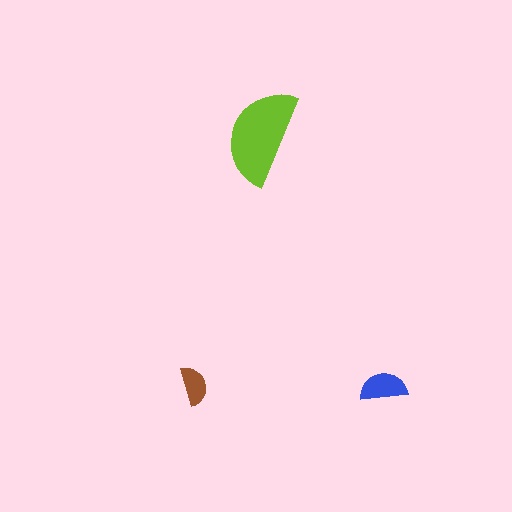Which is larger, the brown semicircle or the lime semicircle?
The lime one.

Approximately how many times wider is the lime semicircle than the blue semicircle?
About 2 times wider.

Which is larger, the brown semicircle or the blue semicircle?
The blue one.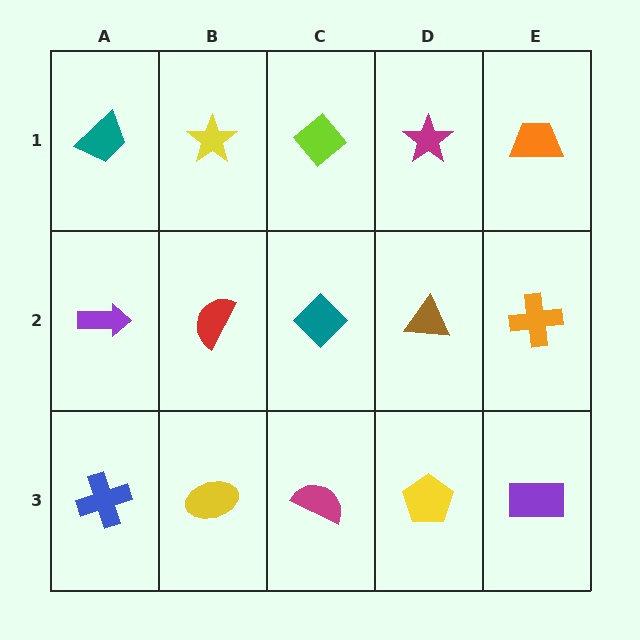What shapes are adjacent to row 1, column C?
A teal diamond (row 2, column C), a yellow star (row 1, column B), a magenta star (row 1, column D).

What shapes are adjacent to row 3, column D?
A brown triangle (row 2, column D), a magenta semicircle (row 3, column C), a purple rectangle (row 3, column E).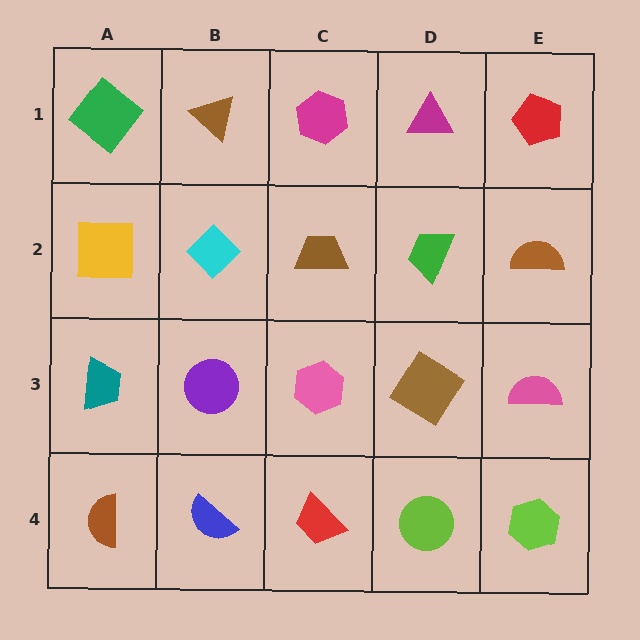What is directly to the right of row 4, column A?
A blue semicircle.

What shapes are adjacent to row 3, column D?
A green trapezoid (row 2, column D), a lime circle (row 4, column D), a pink hexagon (row 3, column C), a pink semicircle (row 3, column E).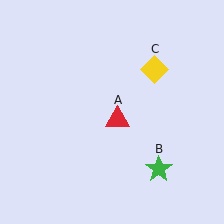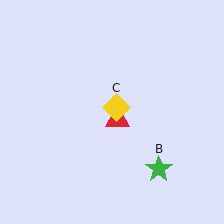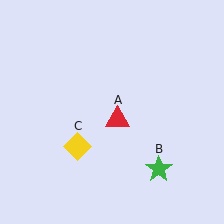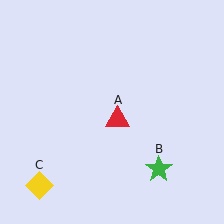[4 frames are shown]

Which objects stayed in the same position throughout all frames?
Red triangle (object A) and green star (object B) remained stationary.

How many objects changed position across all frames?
1 object changed position: yellow diamond (object C).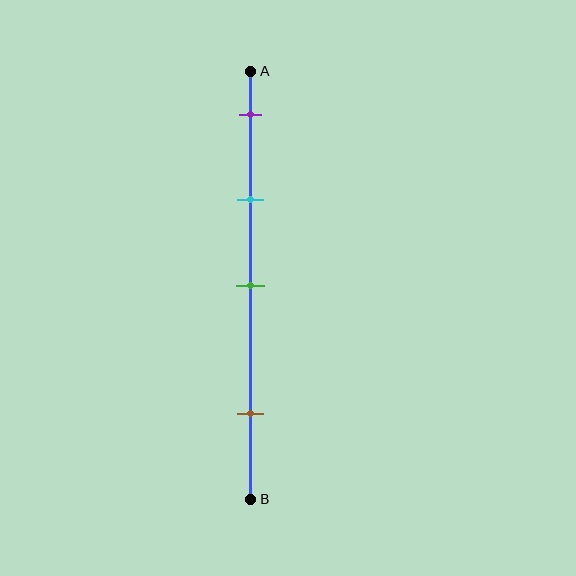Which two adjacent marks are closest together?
The purple and cyan marks are the closest adjacent pair.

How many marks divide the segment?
There are 4 marks dividing the segment.